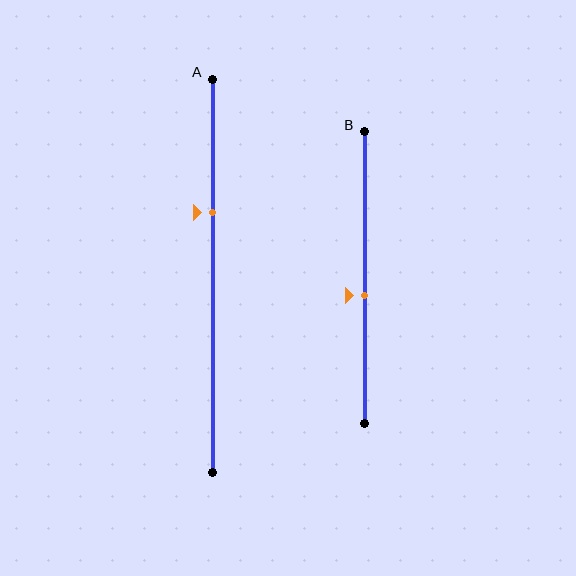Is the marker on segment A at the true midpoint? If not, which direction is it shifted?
No, the marker on segment A is shifted upward by about 16% of the segment length.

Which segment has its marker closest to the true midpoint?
Segment B has its marker closest to the true midpoint.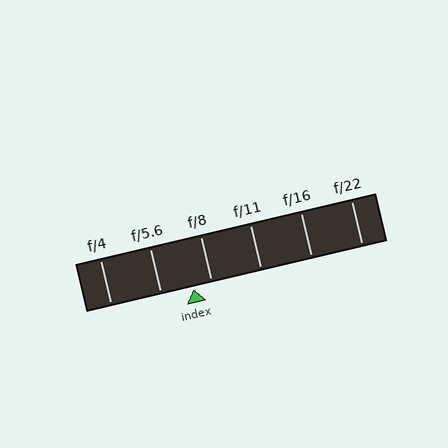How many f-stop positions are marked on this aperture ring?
There are 6 f-stop positions marked.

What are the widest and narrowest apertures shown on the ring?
The widest aperture shown is f/4 and the narrowest is f/22.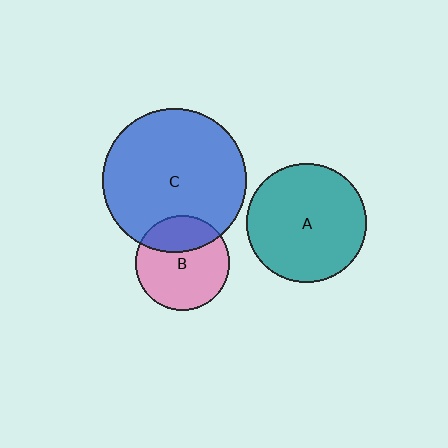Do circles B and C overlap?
Yes.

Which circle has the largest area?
Circle C (blue).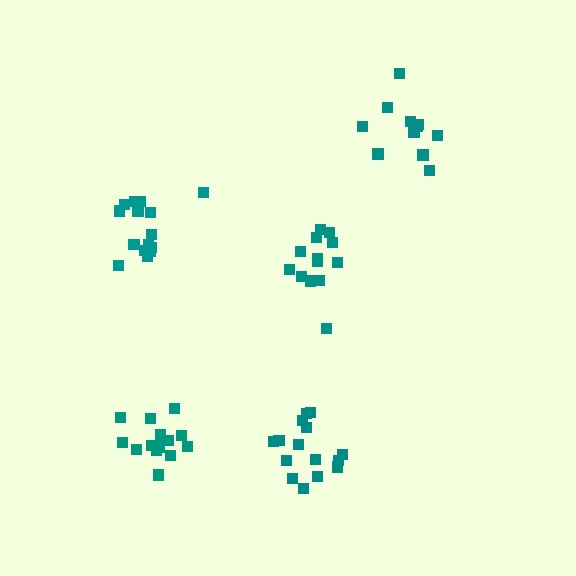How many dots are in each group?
Group 1: 13 dots, Group 2: 15 dots, Group 3: 11 dots, Group 4: 15 dots, Group 5: 15 dots (69 total).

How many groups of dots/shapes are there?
There are 5 groups.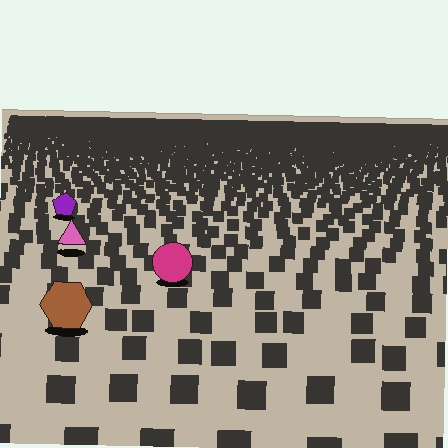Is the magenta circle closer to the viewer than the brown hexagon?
No. The brown hexagon is closer — you can tell from the texture gradient: the ground texture is coarser near it.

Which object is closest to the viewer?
The brown hexagon is closest. The texture marks near it are larger and more spread out.